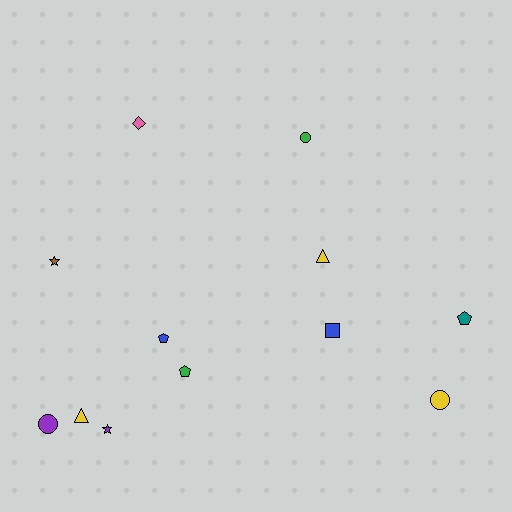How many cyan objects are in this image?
There are no cyan objects.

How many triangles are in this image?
There are 2 triangles.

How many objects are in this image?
There are 12 objects.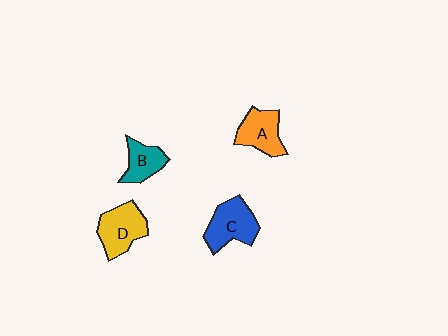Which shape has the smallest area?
Shape B (teal).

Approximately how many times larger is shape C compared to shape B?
Approximately 1.4 times.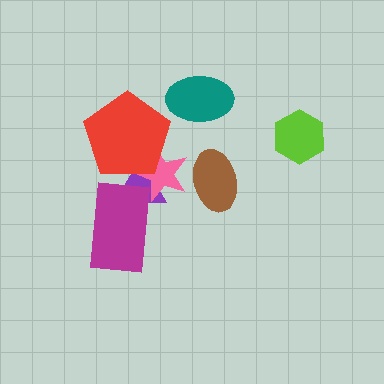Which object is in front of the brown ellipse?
The pink star is in front of the brown ellipse.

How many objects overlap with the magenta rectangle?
1 object overlaps with the magenta rectangle.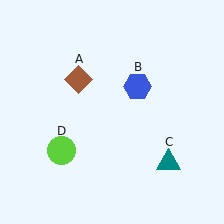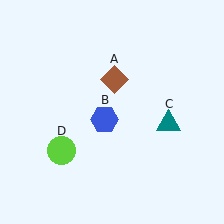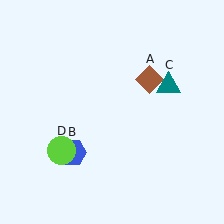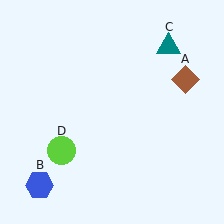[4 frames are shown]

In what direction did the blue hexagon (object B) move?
The blue hexagon (object B) moved down and to the left.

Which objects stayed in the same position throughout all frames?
Lime circle (object D) remained stationary.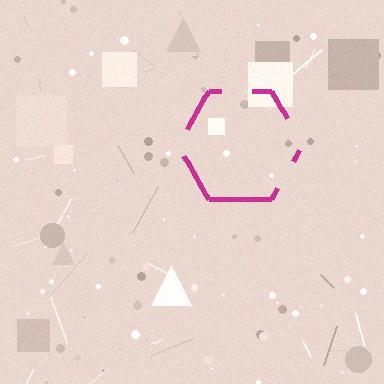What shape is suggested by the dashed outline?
The dashed outline suggests a hexagon.